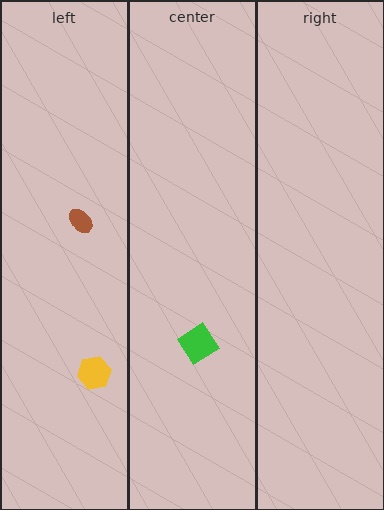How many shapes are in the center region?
1.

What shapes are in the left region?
The yellow hexagon, the brown ellipse.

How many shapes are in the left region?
2.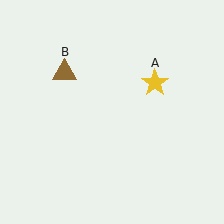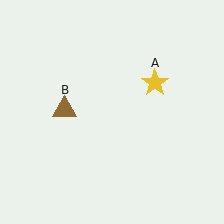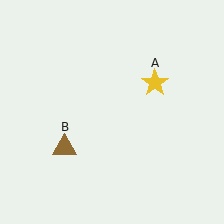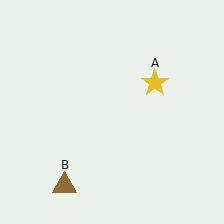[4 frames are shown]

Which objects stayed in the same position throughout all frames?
Yellow star (object A) remained stationary.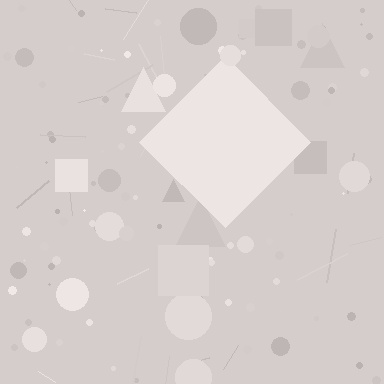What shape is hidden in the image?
A diamond is hidden in the image.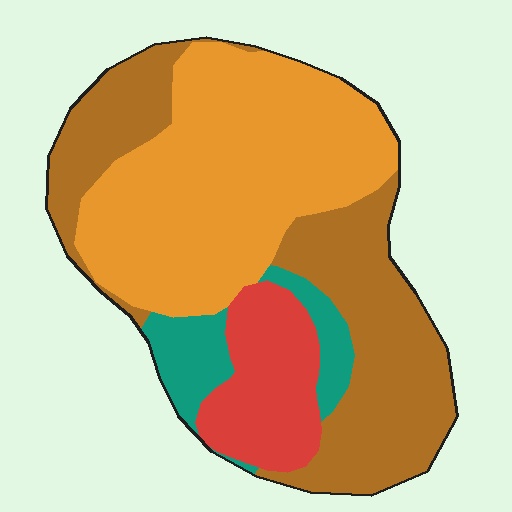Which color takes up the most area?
Orange, at roughly 40%.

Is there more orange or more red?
Orange.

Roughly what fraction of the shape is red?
Red covers about 15% of the shape.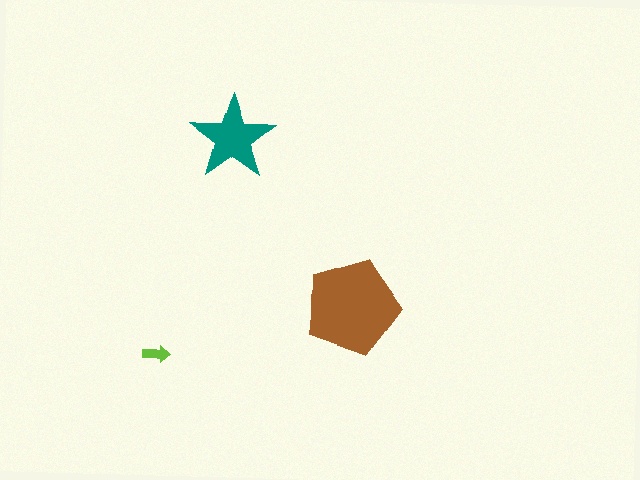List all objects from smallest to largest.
The lime arrow, the teal star, the brown pentagon.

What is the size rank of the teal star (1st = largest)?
2nd.